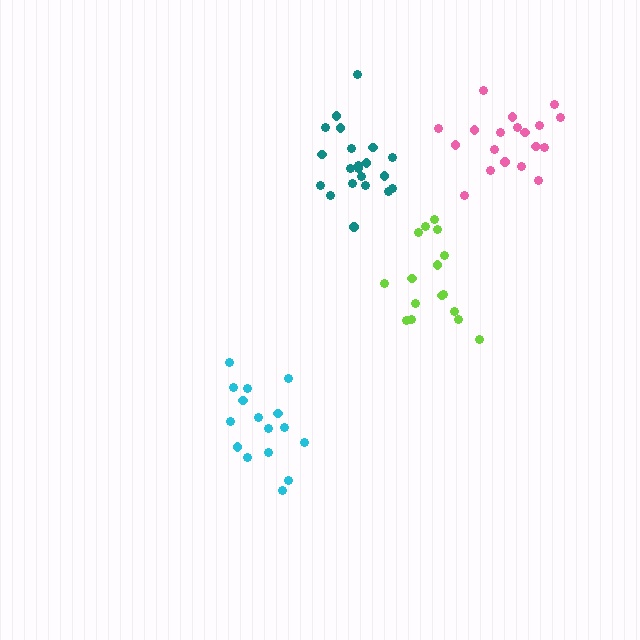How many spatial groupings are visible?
There are 4 spatial groupings.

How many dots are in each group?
Group 1: 16 dots, Group 2: 19 dots, Group 3: 21 dots, Group 4: 16 dots (72 total).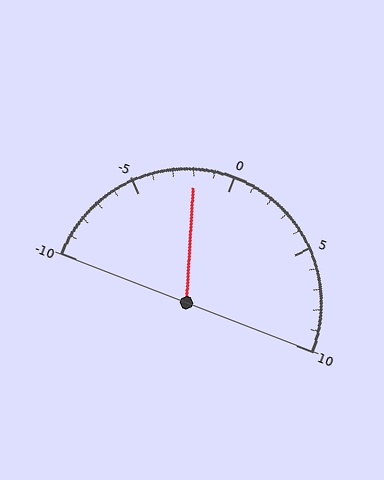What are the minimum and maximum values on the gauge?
The gauge ranges from -10 to 10.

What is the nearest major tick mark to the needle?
The nearest major tick mark is 0.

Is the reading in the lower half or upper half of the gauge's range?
The reading is in the lower half of the range (-10 to 10).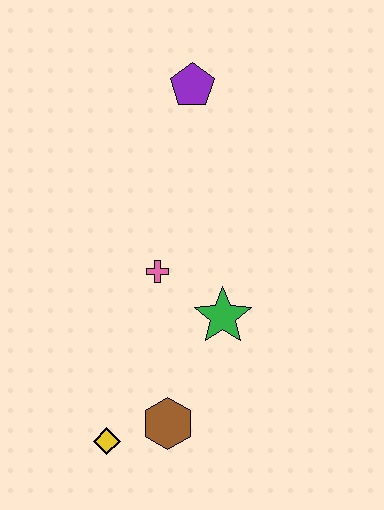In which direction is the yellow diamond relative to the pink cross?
The yellow diamond is below the pink cross.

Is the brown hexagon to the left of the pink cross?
No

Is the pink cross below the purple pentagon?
Yes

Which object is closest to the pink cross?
The green star is closest to the pink cross.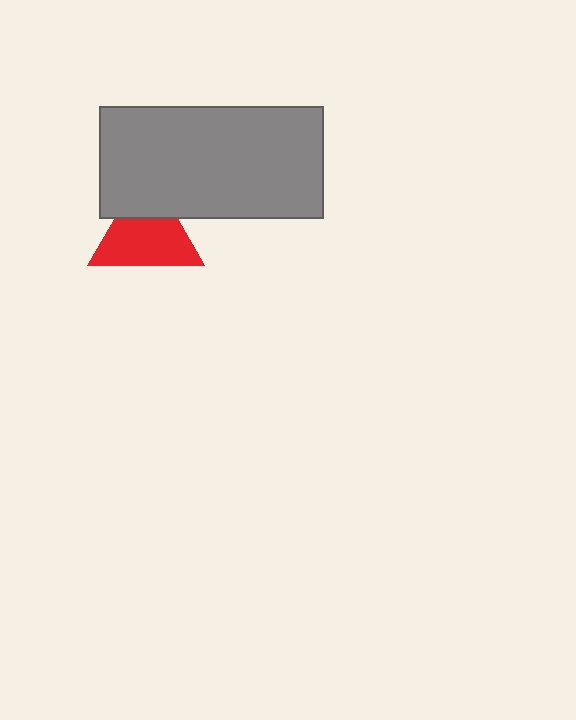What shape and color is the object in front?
The object in front is a gray rectangle.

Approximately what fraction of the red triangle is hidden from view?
Roughly 30% of the red triangle is hidden behind the gray rectangle.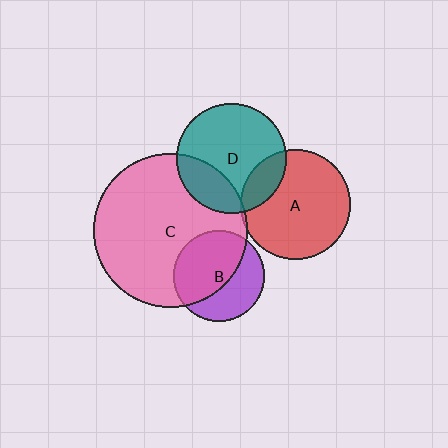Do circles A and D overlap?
Yes.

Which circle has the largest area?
Circle C (pink).